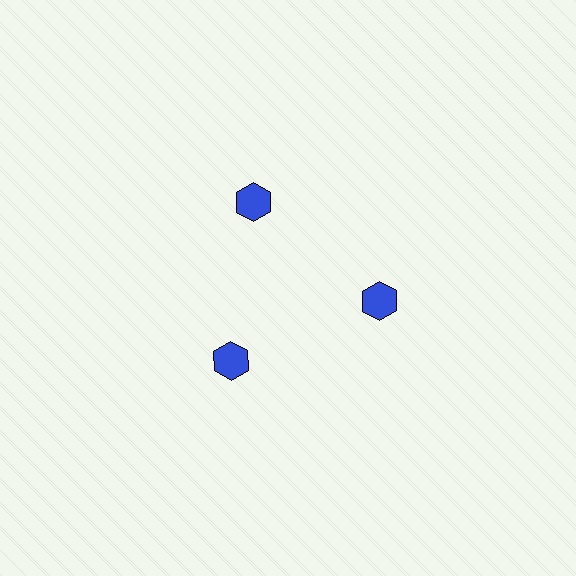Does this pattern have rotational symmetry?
Yes, this pattern has 3-fold rotational symmetry. It looks the same after rotating 120 degrees around the center.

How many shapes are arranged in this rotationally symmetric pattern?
There are 3 shapes, arranged in 3 groups of 1.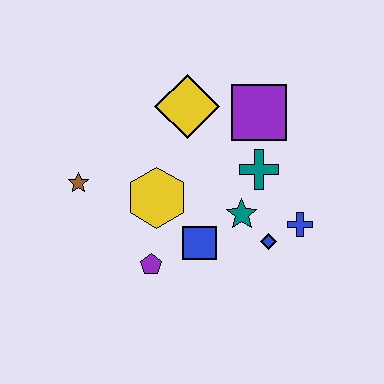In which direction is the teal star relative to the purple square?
The teal star is below the purple square.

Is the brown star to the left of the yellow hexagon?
Yes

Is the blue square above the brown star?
No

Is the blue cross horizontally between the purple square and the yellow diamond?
No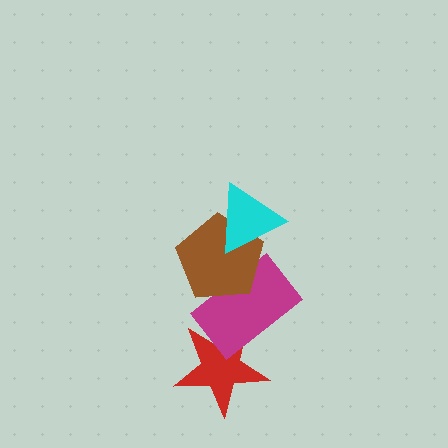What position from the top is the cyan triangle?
The cyan triangle is 1st from the top.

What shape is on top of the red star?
The magenta rectangle is on top of the red star.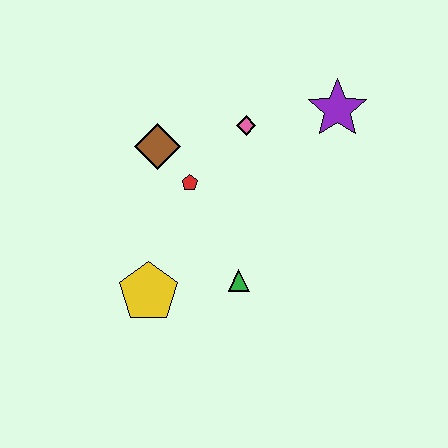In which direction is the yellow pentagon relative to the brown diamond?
The yellow pentagon is below the brown diamond.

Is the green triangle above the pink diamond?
No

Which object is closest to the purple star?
The pink diamond is closest to the purple star.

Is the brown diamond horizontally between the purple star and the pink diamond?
No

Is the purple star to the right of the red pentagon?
Yes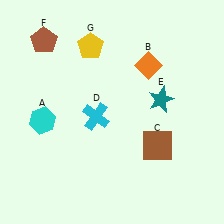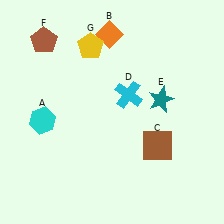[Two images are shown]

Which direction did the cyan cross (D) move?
The cyan cross (D) moved right.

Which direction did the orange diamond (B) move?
The orange diamond (B) moved left.